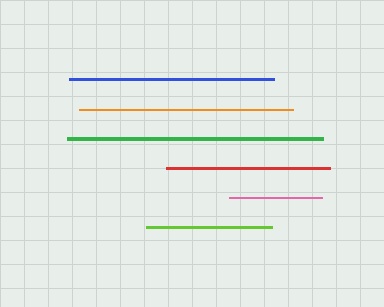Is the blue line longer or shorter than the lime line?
The blue line is longer than the lime line.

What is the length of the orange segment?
The orange segment is approximately 214 pixels long.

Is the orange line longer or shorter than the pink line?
The orange line is longer than the pink line.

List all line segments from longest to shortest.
From longest to shortest: green, orange, blue, red, lime, pink.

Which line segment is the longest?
The green line is the longest at approximately 256 pixels.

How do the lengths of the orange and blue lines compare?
The orange and blue lines are approximately the same length.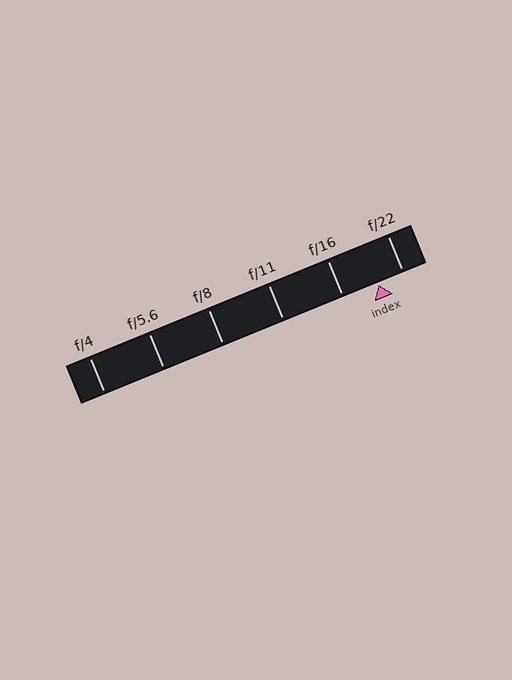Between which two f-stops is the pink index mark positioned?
The index mark is between f/16 and f/22.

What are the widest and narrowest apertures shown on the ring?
The widest aperture shown is f/4 and the narrowest is f/22.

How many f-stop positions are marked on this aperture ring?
There are 6 f-stop positions marked.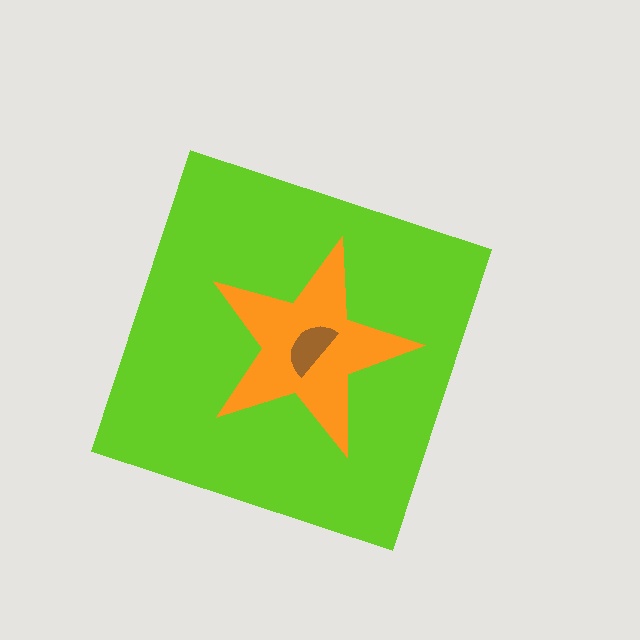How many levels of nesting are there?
3.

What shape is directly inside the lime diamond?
The orange star.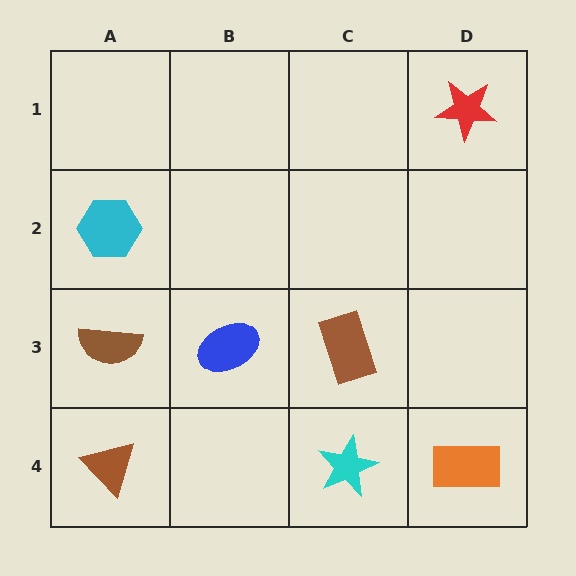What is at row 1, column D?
A red star.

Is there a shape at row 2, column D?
No, that cell is empty.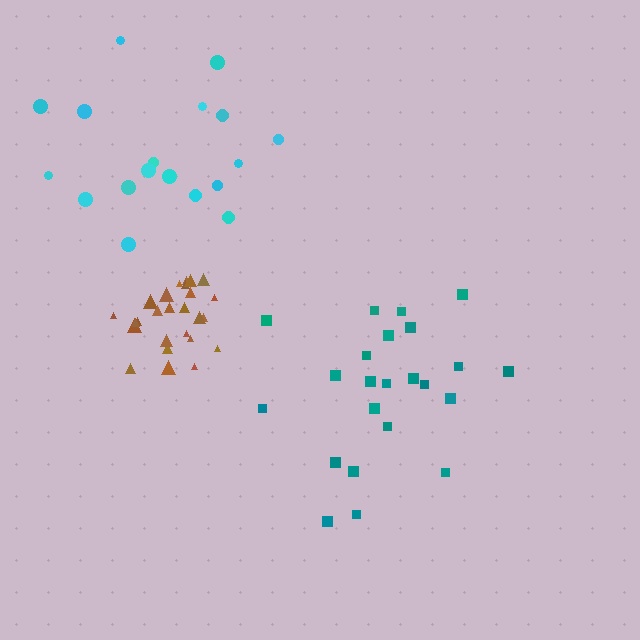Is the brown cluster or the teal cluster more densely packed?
Brown.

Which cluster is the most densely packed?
Brown.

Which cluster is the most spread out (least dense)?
Cyan.